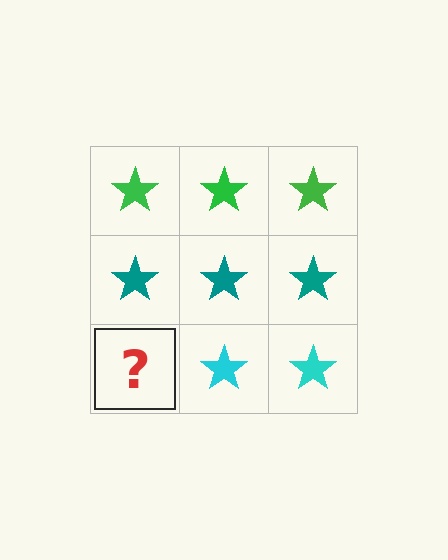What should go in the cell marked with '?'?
The missing cell should contain a cyan star.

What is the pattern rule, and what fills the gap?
The rule is that each row has a consistent color. The gap should be filled with a cyan star.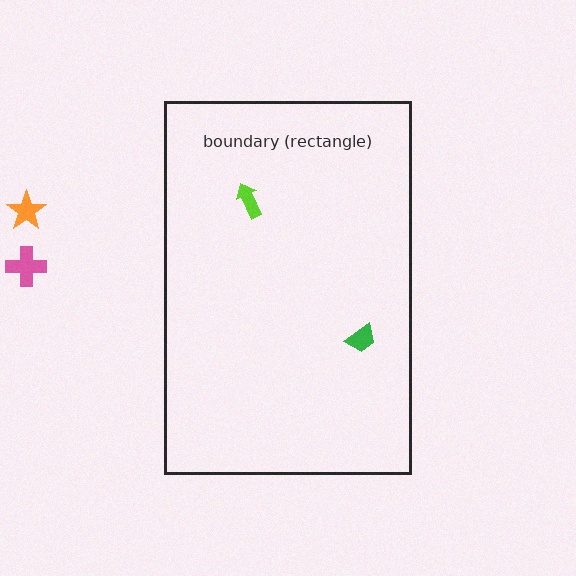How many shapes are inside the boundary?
2 inside, 2 outside.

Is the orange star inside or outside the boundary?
Outside.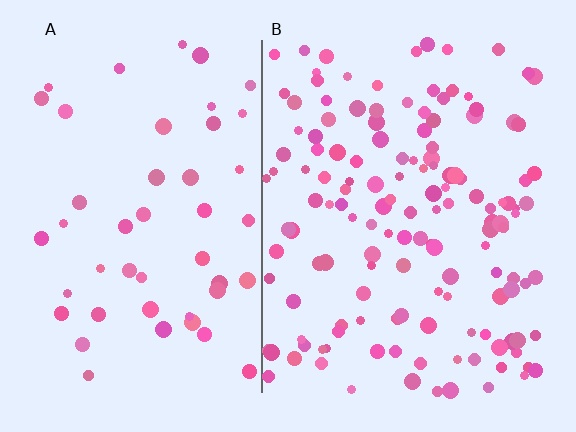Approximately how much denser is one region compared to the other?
Approximately 3.0× — region B over region A.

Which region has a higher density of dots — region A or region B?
B (the right).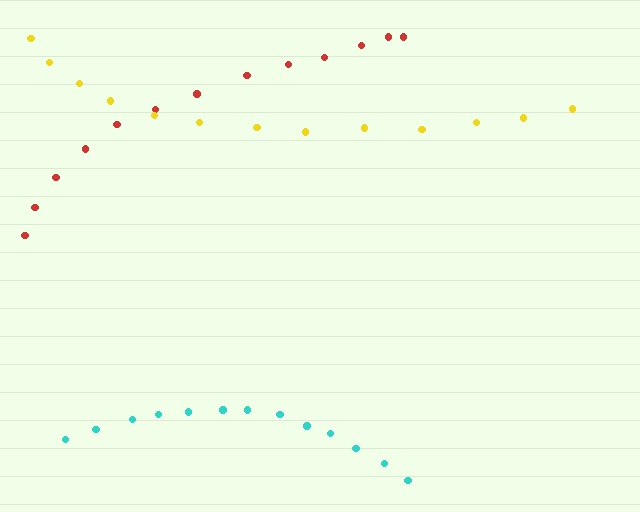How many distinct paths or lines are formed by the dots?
There are 3 distinct paths.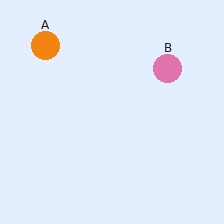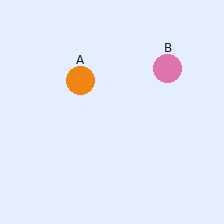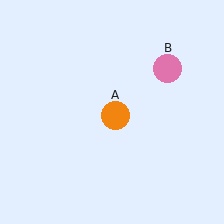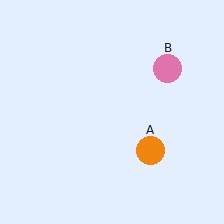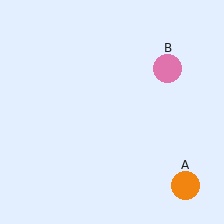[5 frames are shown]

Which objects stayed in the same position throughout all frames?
Pink circle (object B) remained stationary.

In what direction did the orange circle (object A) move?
The orange circle (object A) moved down and to the right.